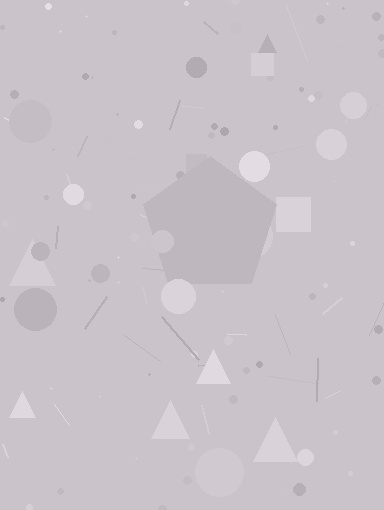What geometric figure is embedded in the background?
A pentagon is embedded in the background.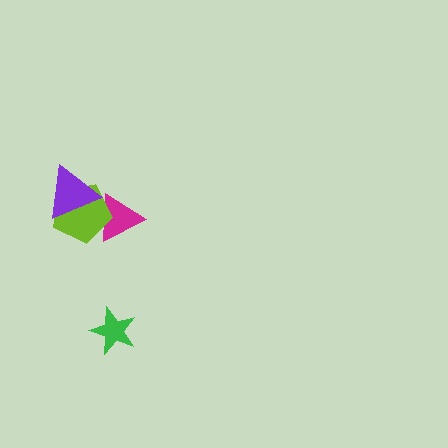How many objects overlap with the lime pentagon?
2 objects overlap with the lime pentagon.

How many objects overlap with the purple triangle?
2 objects overlap with the purple triangle.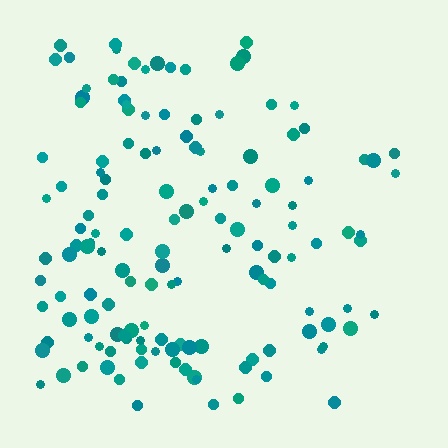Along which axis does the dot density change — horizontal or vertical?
Horizontal.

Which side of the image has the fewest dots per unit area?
The right.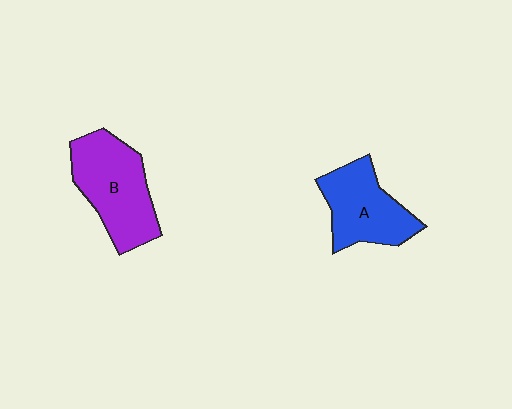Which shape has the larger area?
Shape B (purple).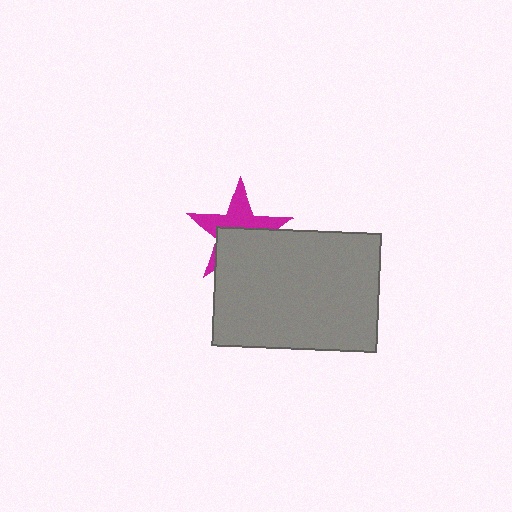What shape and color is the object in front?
The object in front is a gray rectangle.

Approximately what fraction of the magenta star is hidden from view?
Roughly 50% of the magenta star is hidden behind the gray rectangle.